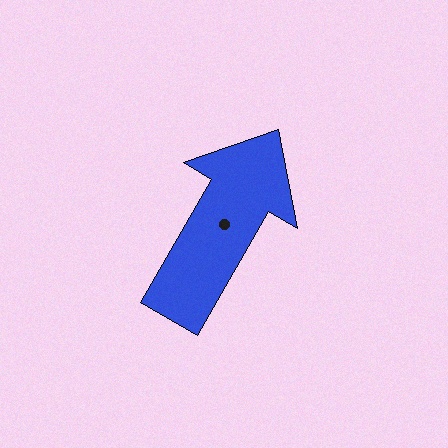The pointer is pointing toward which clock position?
Roughly 1 o'clock.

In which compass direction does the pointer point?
Northeast.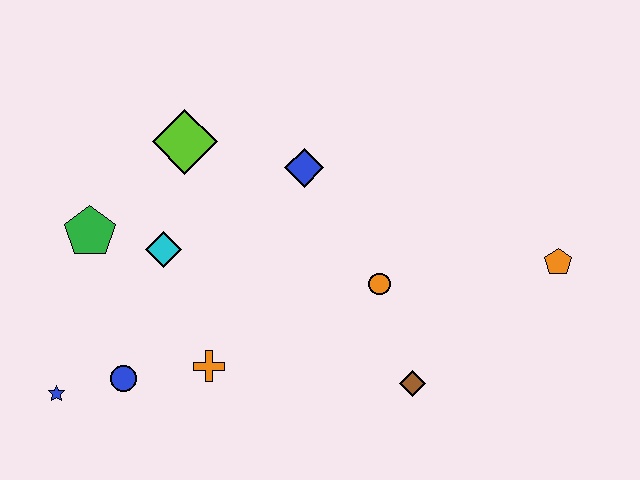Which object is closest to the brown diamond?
The orange circle is closest to the brown diamond.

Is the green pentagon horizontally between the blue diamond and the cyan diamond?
No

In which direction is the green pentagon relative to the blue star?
The green pentagon is above the blue star.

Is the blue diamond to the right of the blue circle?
Yes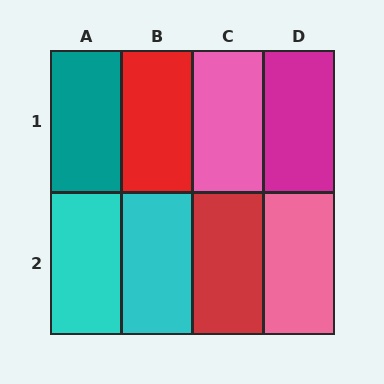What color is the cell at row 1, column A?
Teal.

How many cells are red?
2 cells are red.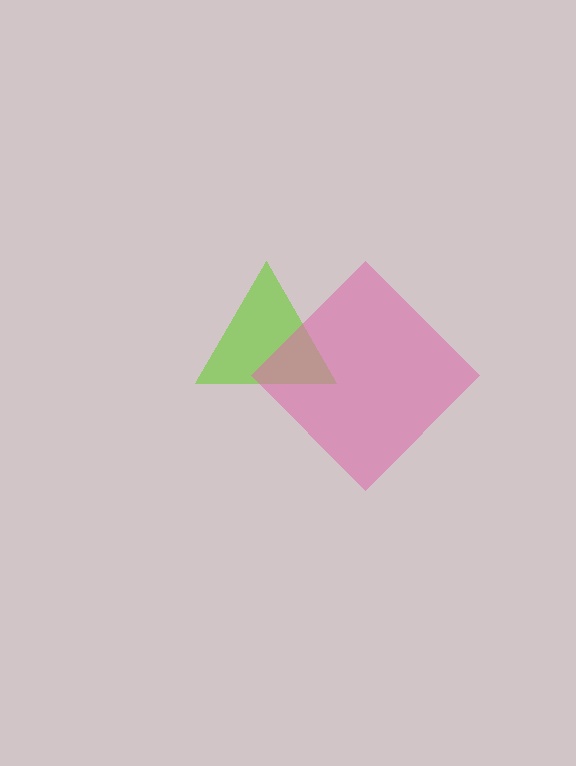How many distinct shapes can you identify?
There are 2 distinct shapes: a lime triangle, a pink diamond.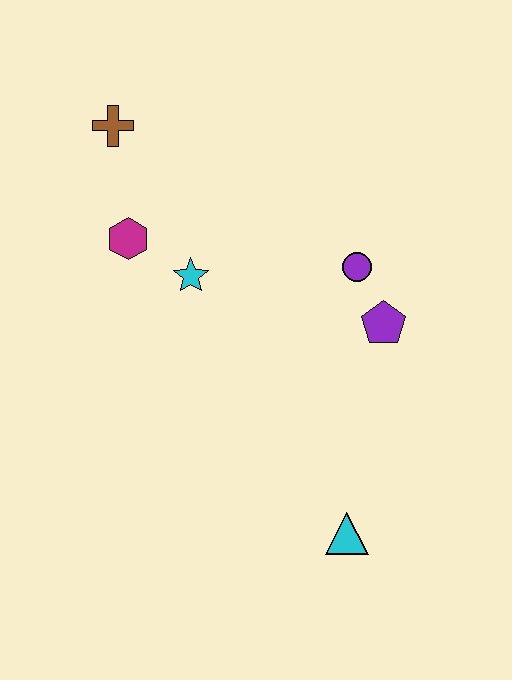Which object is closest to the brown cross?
The magenta hexagon is closest to the brown cross.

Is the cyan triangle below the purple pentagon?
Yes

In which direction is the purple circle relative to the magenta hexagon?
The purple circle is to the right of the magenta hexagon.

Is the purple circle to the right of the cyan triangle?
Yes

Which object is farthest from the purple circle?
The brown cross is farthest from the purple circle.